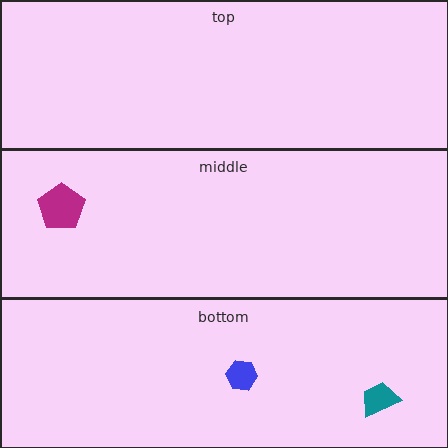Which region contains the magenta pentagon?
The middle region.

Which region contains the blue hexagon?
The bottom region.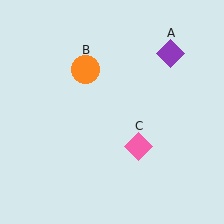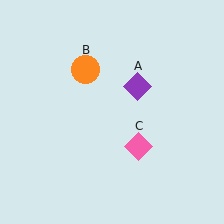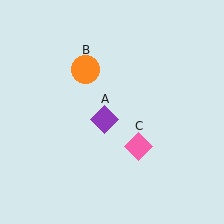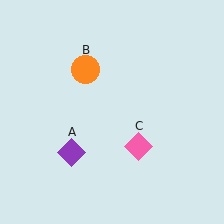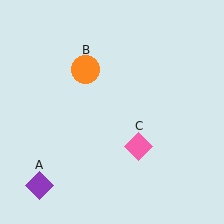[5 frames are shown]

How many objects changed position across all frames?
1 object changed position: purple diamond (object A).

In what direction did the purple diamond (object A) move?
The purple diamond (object A) moved down and to the left.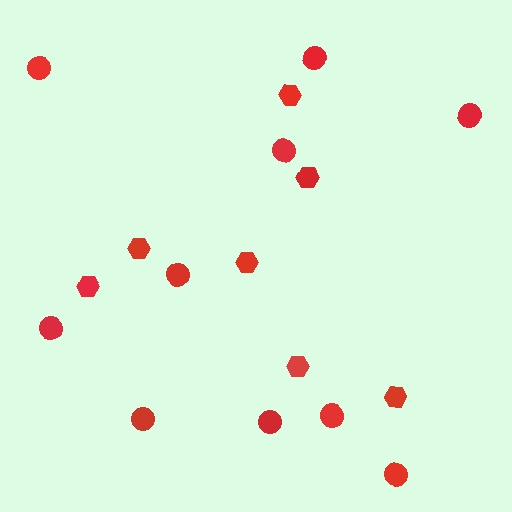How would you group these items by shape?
There are 2 groups: one group of hexagons (7) and one group of circles (10).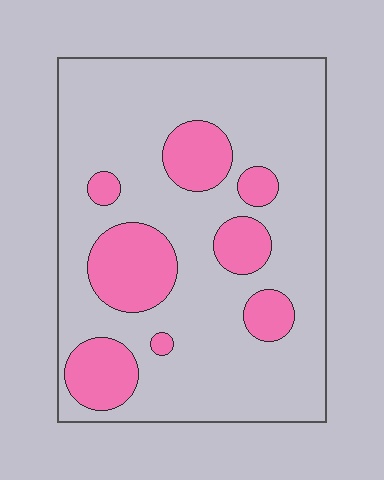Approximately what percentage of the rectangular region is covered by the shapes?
Approximately 25%.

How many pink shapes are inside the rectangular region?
8.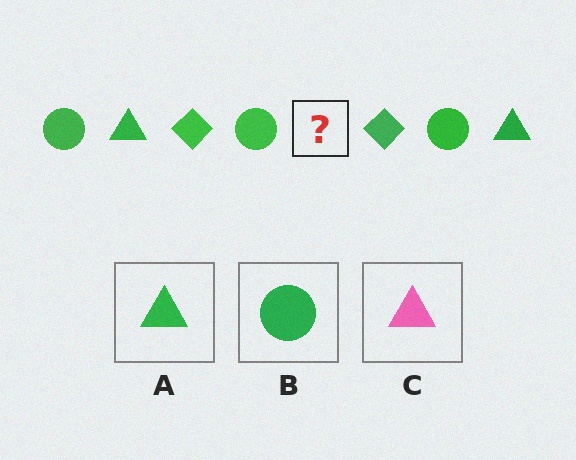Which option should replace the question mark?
Option A.